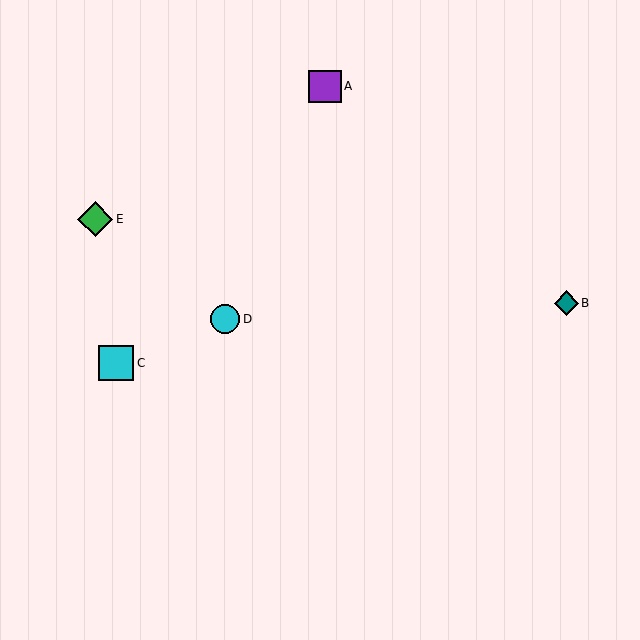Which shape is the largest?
The cyan square (labeled C) is the largest.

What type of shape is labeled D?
Shape D is a cyan circle.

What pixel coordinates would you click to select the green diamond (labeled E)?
Click at (95, 219) to select the green diamond E.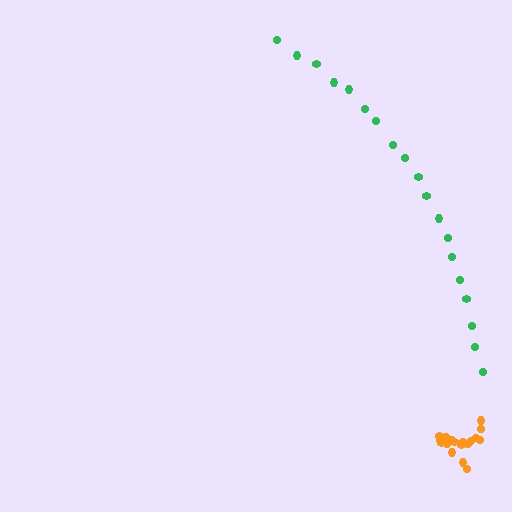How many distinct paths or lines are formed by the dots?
There are 2 distinct paths.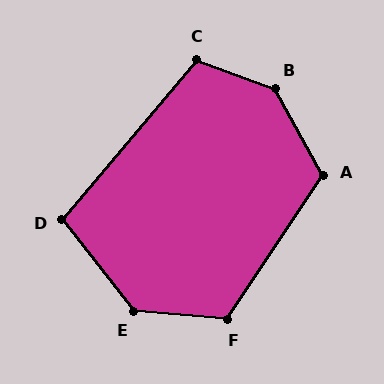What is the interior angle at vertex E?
Approximately 133 degrees (obtuse).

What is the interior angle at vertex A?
Approximately 117 degrees (obtuse).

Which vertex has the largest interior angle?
B, at approximately 139 degrees.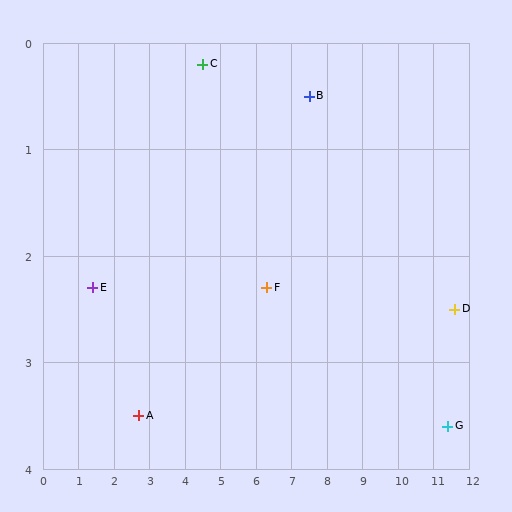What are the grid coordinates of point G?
Point G is at approximately (11.4, 3.6).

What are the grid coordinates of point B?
Point B is at approximately (7.5, 0.5).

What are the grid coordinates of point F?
Point F is at approximately (6.3, 2.3).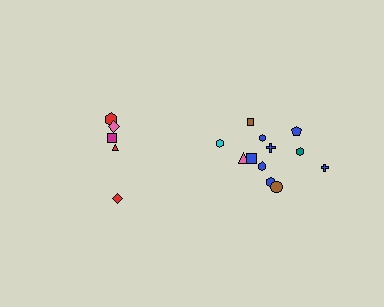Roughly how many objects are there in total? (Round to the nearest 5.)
Roughly 15 objects in total.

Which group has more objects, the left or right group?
The right group.